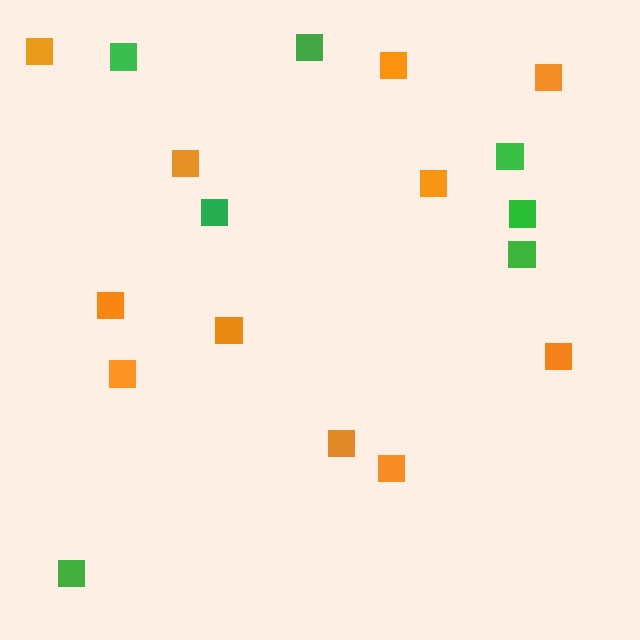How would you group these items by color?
There are 2 groups: one group of green squares (7) and one group of orange squares (11).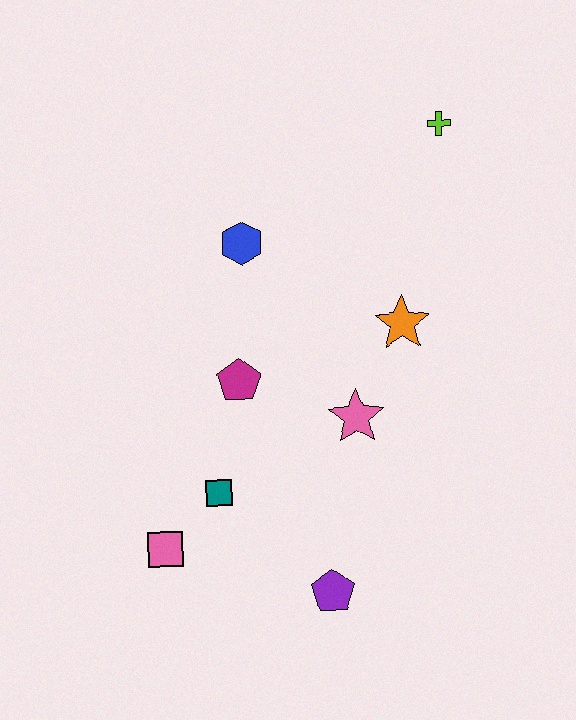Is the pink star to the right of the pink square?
Yes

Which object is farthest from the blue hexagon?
The purple pentagon is farthest from the blue hexagon.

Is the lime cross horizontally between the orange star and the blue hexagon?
No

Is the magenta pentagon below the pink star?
No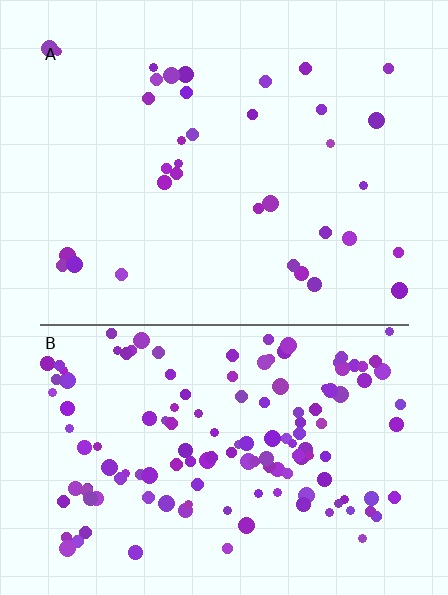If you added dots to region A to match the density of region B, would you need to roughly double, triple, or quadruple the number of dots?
Approximately quadruple.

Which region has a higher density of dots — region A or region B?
B (the bottom).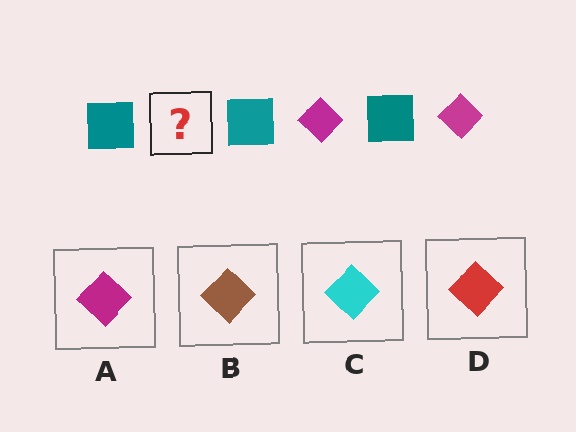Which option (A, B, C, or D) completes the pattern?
A.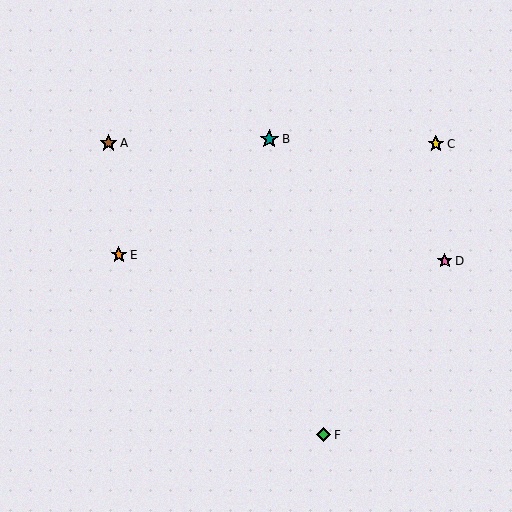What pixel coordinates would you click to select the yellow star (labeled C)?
Click at (436, 144) to select the yellow star C.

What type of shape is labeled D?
Shape D is a pink star.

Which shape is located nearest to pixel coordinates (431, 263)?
The pink star (labeled D) at (445, 261) is nearest to that location.